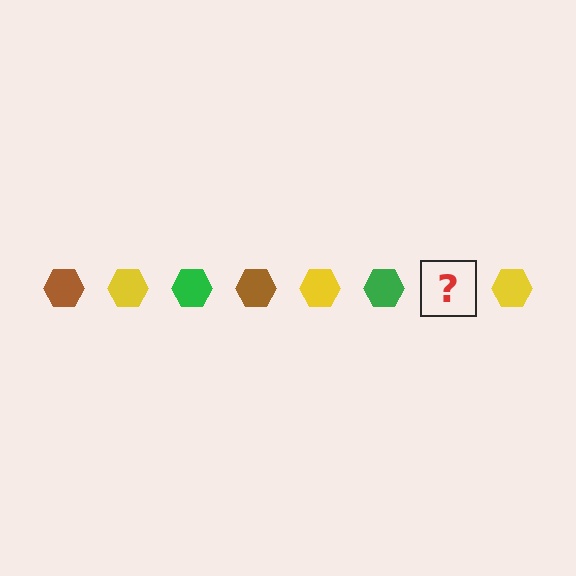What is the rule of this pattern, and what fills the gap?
The rule is that the pattern cycles through brown, yellow, green hexagons. The gap should be filled with a brown hexagon.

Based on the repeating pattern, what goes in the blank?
The blank should be a brown hexagon.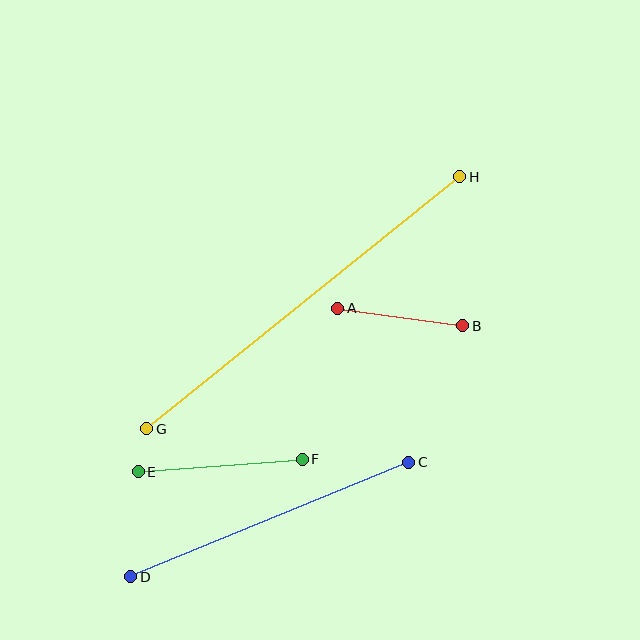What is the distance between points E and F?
The distance is approximately 164 pixels.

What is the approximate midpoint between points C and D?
The midpoint is at approximately (270, 520) pixels.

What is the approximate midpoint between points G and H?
The midpoint is at approximately (303, 303) pixels.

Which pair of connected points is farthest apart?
Points G and H are farthest apart.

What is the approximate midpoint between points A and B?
The midpoint is at approximately (400, 317) pixels.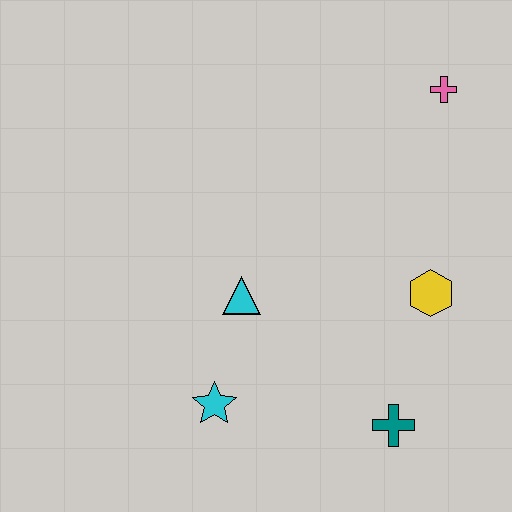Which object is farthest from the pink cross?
The cyan star is farthest from the pink cross.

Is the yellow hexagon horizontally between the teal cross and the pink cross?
Yes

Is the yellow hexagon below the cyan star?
No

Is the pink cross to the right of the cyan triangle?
Yes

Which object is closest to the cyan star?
The cyan triangle is closest to the cyan star.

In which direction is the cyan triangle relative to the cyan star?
The cyan triangle is above the cyan star.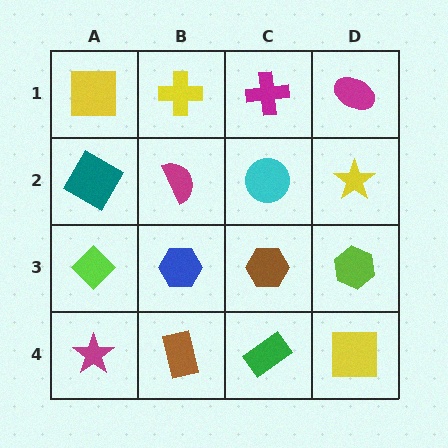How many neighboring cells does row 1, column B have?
3.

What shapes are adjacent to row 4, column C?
A brown hexagon (row 3, column C), a brown rectangle (row 4, column B), a yellow square (row 4, column D).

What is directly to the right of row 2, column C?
A yellow star.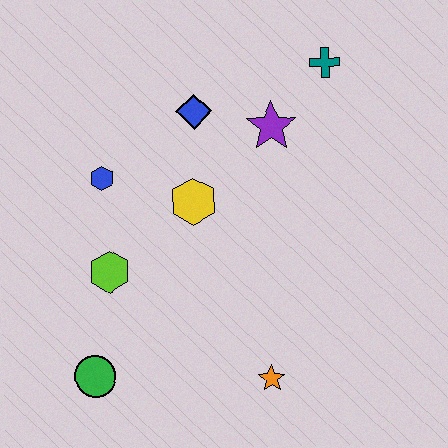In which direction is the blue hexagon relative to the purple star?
The blue hexagon is to the left of the purple star.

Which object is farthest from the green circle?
The teal cross is farthest from the green circle.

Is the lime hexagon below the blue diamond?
Yes